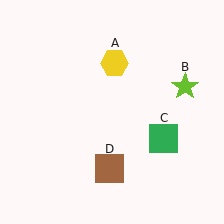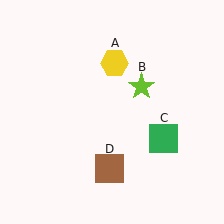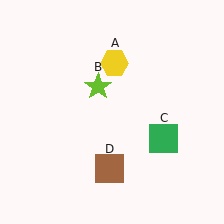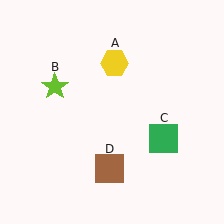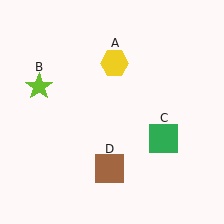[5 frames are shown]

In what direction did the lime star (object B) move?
The lime star (object B) moved left.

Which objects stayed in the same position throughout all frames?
Yellow hexagon (object A) and green square (object C) and brown square (object D) remained stationary.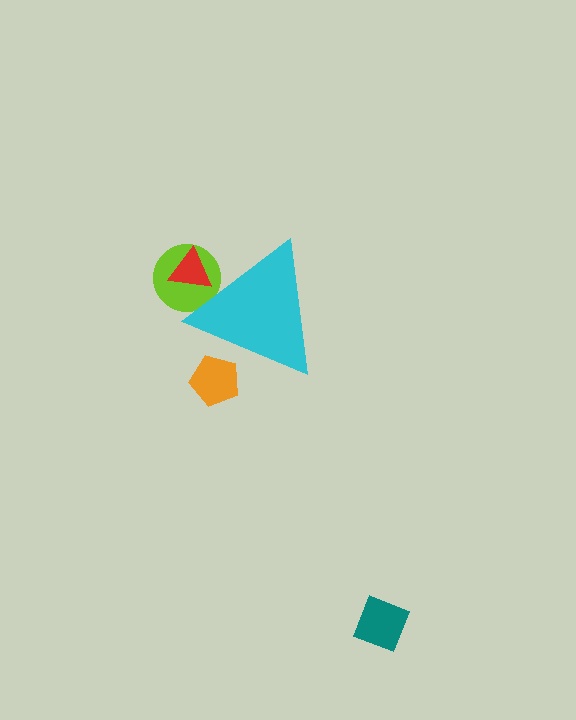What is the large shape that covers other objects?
A cyan triangle.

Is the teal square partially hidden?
No, the teal square is fully visible.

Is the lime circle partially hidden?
Yes, the lime circle is partially hidden behind the cyan triangle.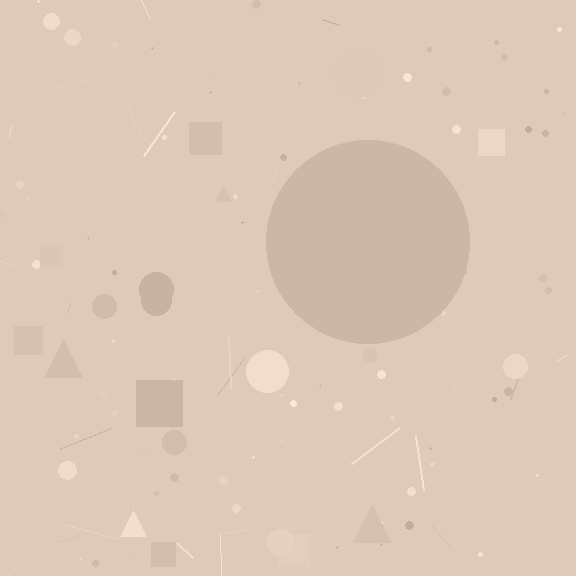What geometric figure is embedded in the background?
A circle is embedded in the background.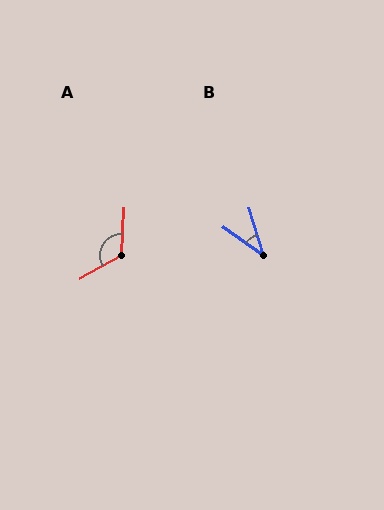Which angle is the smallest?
B, at approximately 37 degrees.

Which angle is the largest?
A, at approximately 122 degrees.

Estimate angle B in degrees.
Approximately 37 degrees.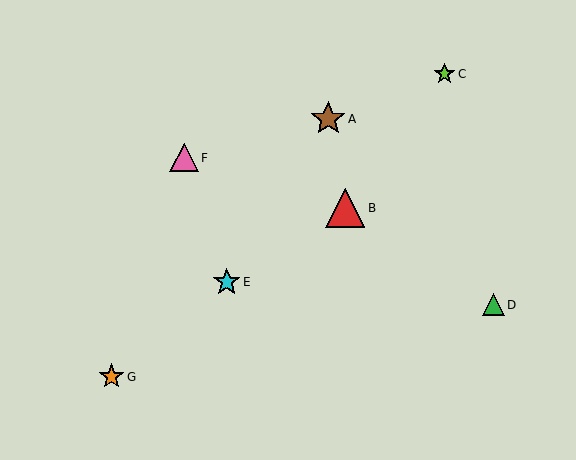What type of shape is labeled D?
Shape D is a green triangle.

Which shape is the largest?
The red triangle (labeled B) is the largest.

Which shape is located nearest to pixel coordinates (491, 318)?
The green triangle (labeled D) at (493, 305) is nearest to that location.